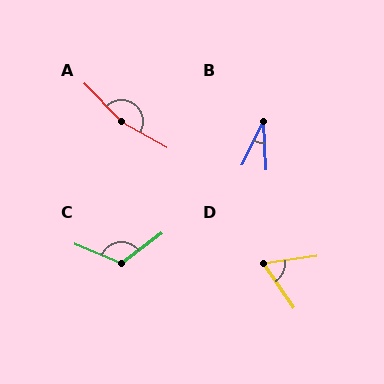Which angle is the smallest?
B, at approximately 29 degrees.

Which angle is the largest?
A, at approximately 164 degrees.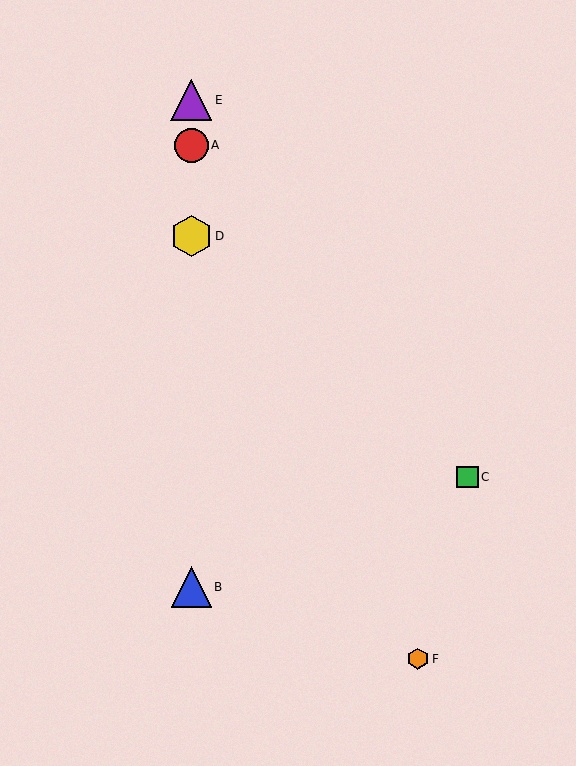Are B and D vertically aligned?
Yes, both are at x≈191.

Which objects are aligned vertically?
Objects A, B, D, E are aligned vertically.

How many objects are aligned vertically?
4 objects (A, B, D, E) are aligned vertically.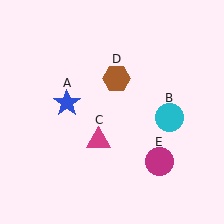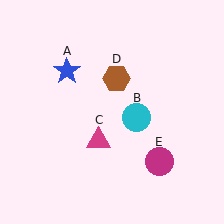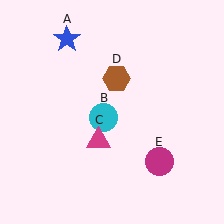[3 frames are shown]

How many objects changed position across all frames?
2 objects changed position: blue star (object A), cyan circle (object B).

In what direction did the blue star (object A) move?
The blue star (object A) moved up.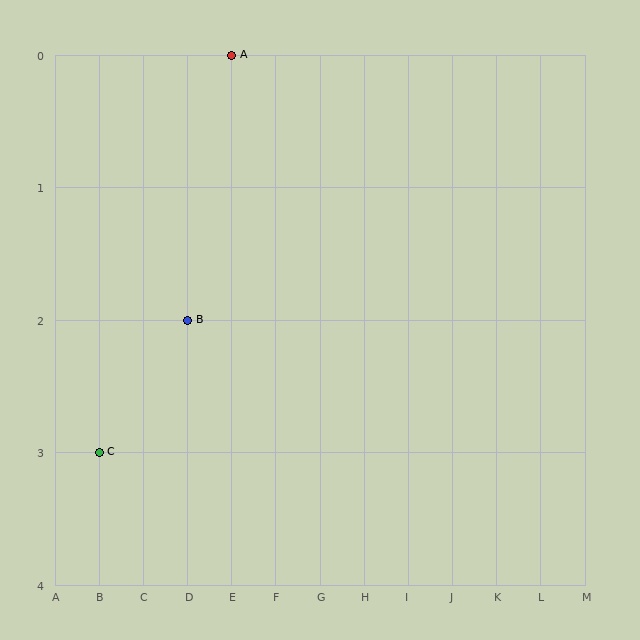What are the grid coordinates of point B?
Point B is at grid coordinates (D, 2).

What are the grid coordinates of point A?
Point A is at grid coordinates (E, 0).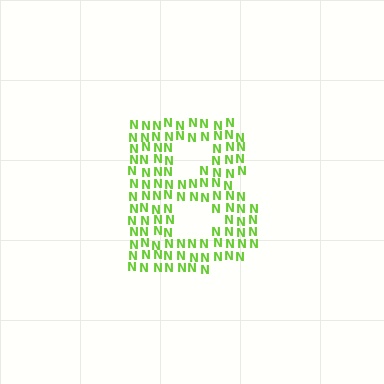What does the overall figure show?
The overall figure shows the letter B.